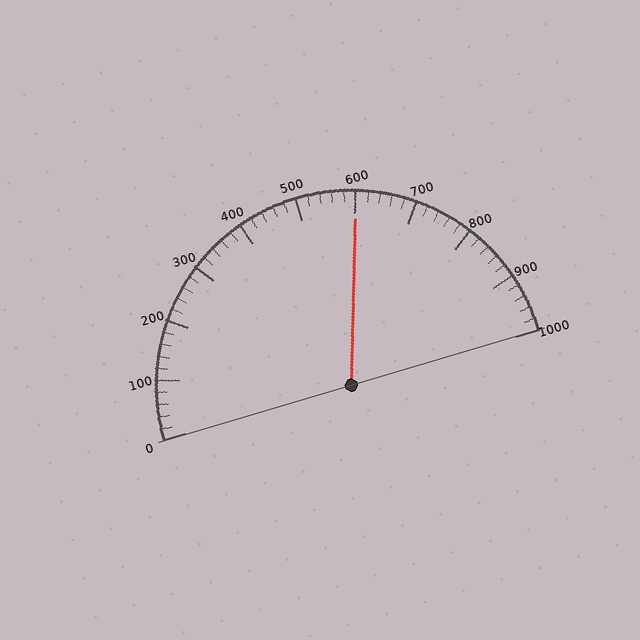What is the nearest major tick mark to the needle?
The nearest major tick mark is 600.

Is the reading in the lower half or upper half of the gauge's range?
The reading is in the upper half of the range (0 to 1000).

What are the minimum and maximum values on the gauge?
The gauge ranges from 0 to 1000.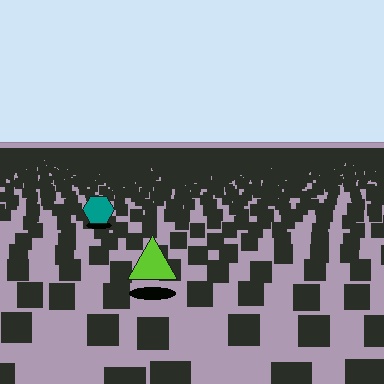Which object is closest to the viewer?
The lime triangle is closest. The texture marks near it are larger and more spread out.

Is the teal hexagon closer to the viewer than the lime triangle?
No. The lime triangle is closer — you can tell from the texture gradient: the ground texture is coarser near it.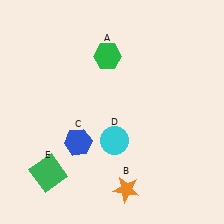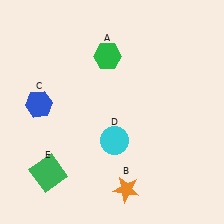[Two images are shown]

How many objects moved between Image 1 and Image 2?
1 object moved between the two images.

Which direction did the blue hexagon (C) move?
The blue hexagon (C) moved left.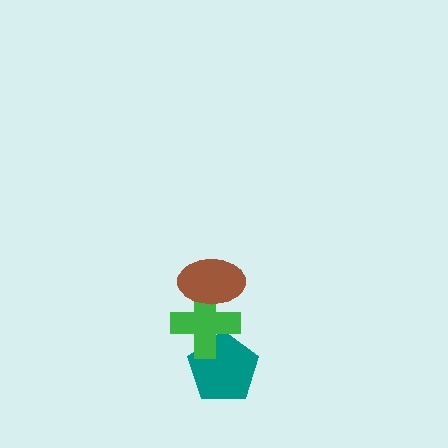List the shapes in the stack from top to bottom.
From top to bottom: the brown ellipse, the green cross, the teal pentagon.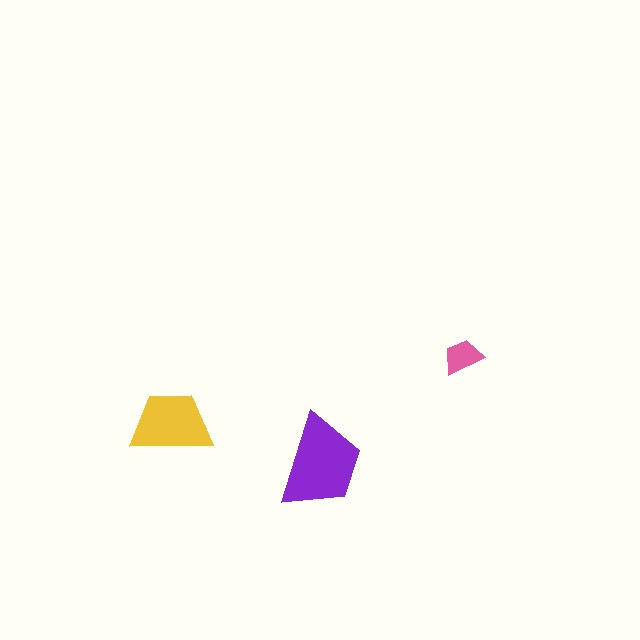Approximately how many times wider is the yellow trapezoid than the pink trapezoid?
About 2 times wider.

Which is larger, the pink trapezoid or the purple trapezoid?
The purple one.